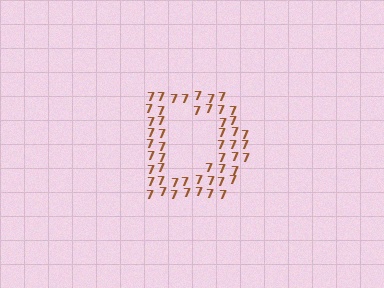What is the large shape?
The large shape is the letter D.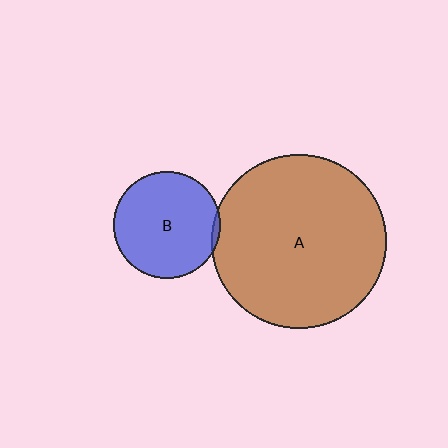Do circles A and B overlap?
Yes.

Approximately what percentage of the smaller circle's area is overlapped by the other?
Approximately 5%.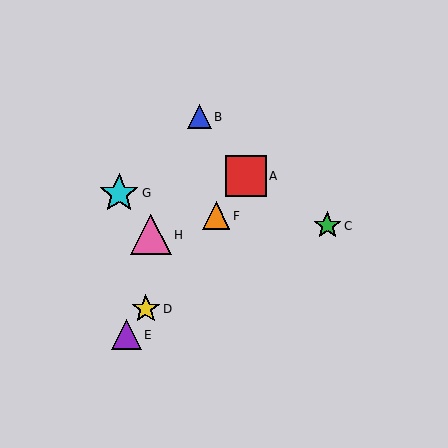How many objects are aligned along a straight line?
4 objects (A, D, E, F) are aligned along a straight line.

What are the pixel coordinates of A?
Object A is at (246, 176).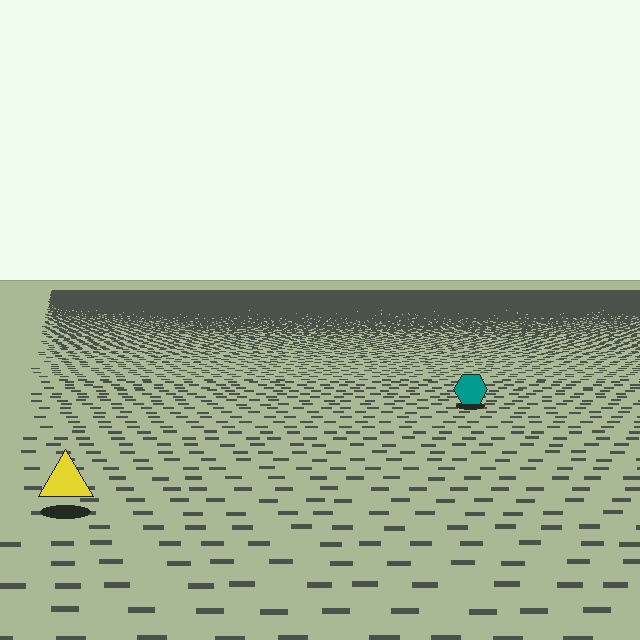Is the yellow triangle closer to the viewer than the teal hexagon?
Yes. The yellow triangle is closer — you can tell from the texture gradient: the ground texture is coarser near it.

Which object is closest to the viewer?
The yellow triangle is closest. The texture marks near it are larger and more spread out.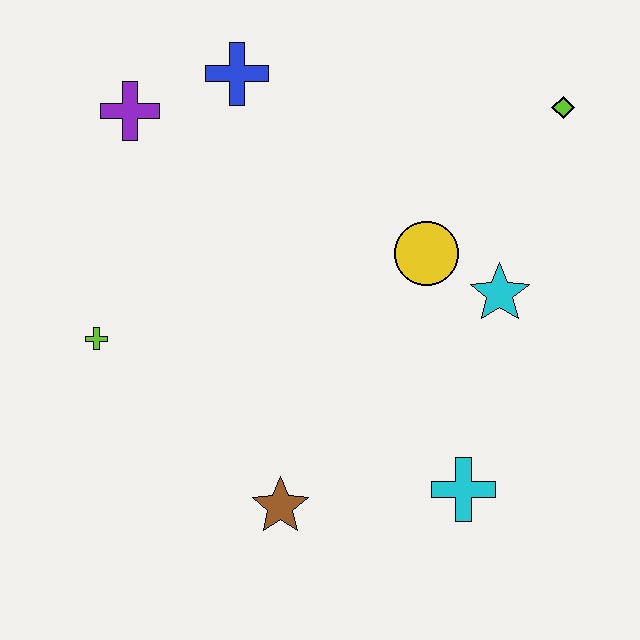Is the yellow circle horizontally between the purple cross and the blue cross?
No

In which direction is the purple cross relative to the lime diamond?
The purple cross is to the left of the lime diamond.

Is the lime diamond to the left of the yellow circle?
No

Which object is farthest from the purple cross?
The cyan cross is farthest from the purple cross.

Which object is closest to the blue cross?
The purple cross is closest to the blue cross.